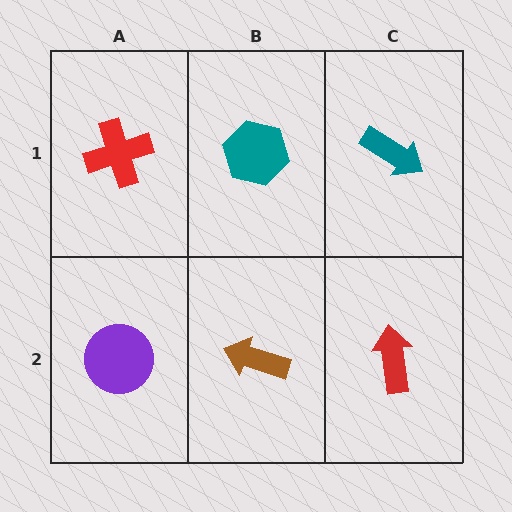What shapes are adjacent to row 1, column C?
A red arrow (row 2, column C), a teal hexagon (row 1, column B).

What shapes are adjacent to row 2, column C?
A teal arrow (row 1, column C), a brown arrow (row 2, column B).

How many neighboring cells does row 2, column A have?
2.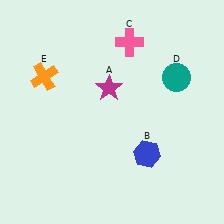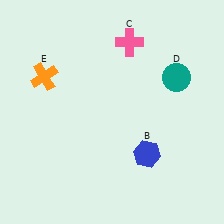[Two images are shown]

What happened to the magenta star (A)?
The magenta star (A) was removed in Image 2. It was in the top-left area of Image 1.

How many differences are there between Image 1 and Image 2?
There is 1 difference between the two images.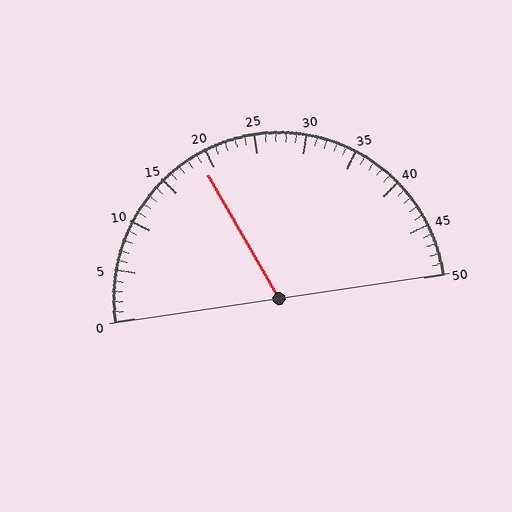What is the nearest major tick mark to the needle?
The nearest major tick mark is 20.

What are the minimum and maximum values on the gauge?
The gauge ranges from 0 to 50.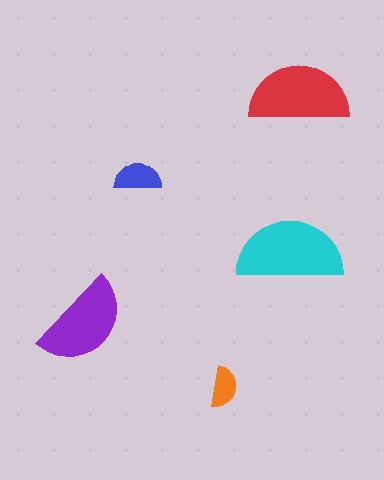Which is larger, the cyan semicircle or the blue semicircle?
The cyan one.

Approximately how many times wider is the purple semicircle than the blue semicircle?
About 2 times wider.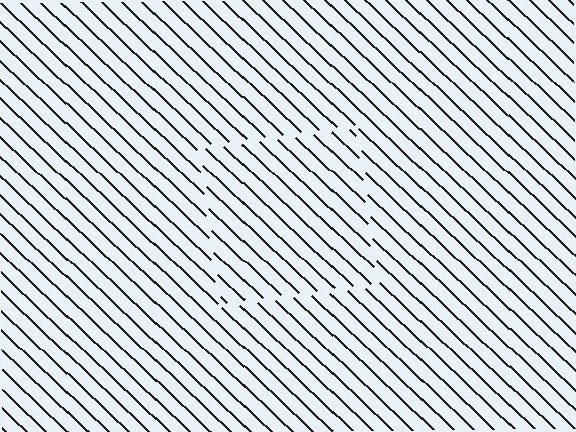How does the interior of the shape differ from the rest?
The interior of the shape contains the same grating, shifted by half a period — the contour is defined by the phase discontinuity where line-ends from the inner and outer gratings abut.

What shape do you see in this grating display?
An illusory square. The interior of the shape contains the same grating, shifted by half a period — the contour is defined by the phase discontinuity where line-ends from the inner and outer gratings abut.